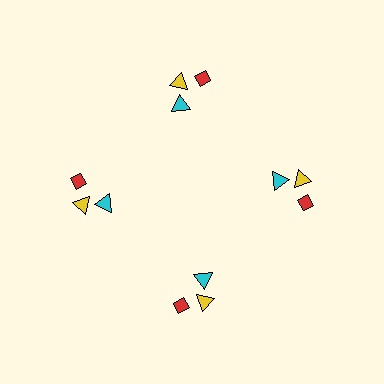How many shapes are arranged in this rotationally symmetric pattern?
There are 12 shapes, arranged in 4 groups of 3.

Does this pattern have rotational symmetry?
Yes, this pattern has 4-fold rotational symmetry. It looks the same after rotating 90 degrees around the center.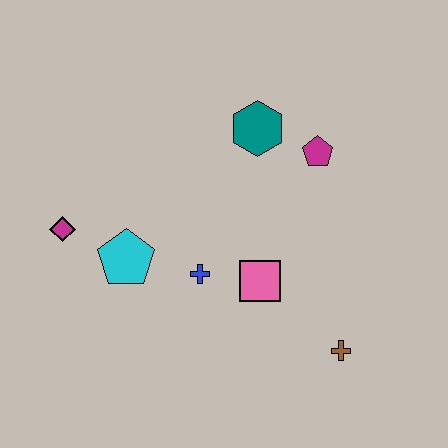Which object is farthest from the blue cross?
The magenta pentagon is farthest from the blue cross.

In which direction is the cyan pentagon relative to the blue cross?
The cyan pentagon is to the left of the blue cross.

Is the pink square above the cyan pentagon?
No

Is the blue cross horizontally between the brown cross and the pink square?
No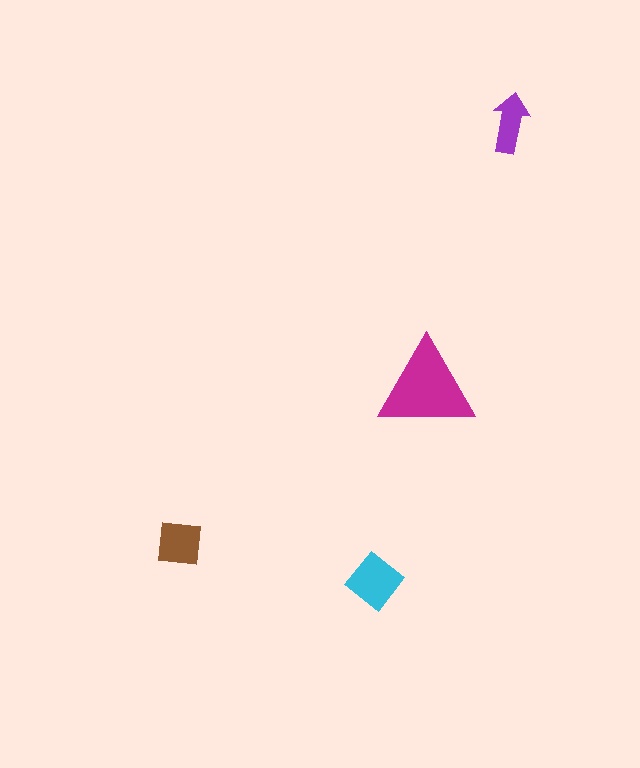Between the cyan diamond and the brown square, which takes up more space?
The cyan diamond.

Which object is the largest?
The magenta triangle.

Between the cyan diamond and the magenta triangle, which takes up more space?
The magenta triangle.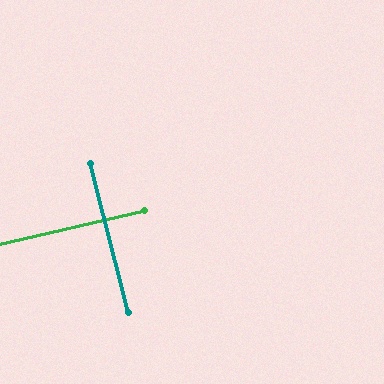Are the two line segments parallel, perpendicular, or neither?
Perpendicular — they meet at approximately 89°.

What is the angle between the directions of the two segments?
Approximately 89 degrees.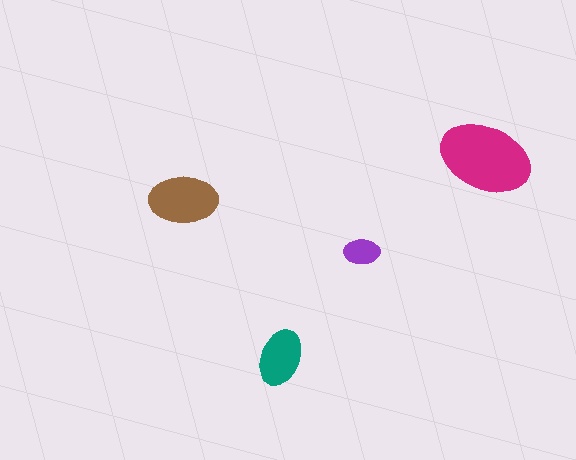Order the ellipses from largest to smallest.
the magenta one, the brown one, the teal one, the purple one.